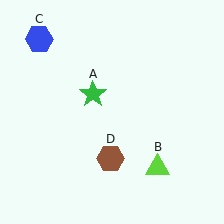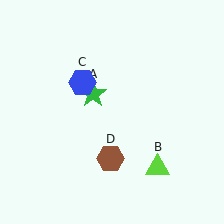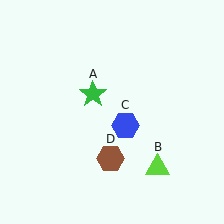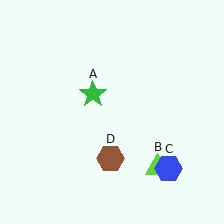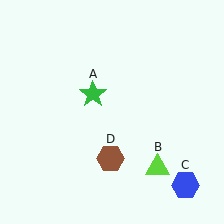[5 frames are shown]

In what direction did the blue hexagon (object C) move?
The blue hexagon (object C) moved down and to the right.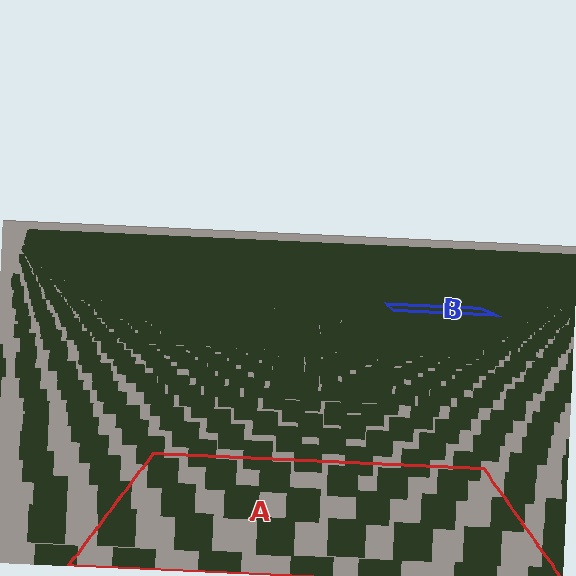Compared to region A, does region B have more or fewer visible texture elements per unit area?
Region B has more texture elements per unit area — they are packed more densely because it is farther away.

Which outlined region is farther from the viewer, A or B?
Region B is farther from the viewer — the texture elements inside it appear smaller and more densely packed.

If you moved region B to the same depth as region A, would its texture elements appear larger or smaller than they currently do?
They would appear larger. At a closer depth, the same texture elements are projected at a bigger on-screen size.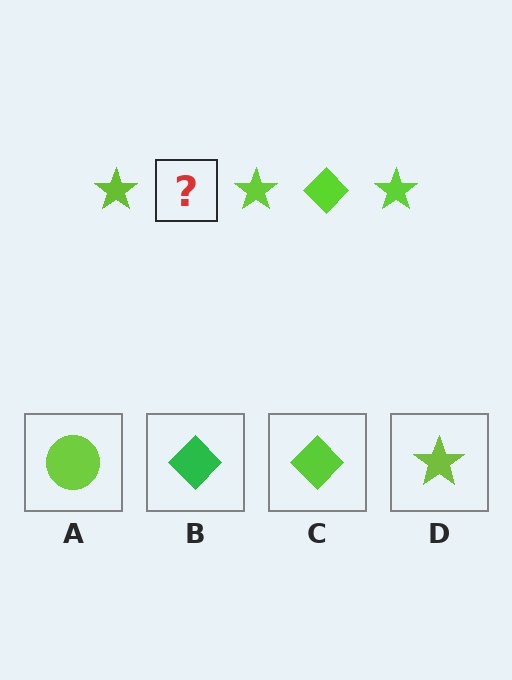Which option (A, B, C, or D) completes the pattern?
C.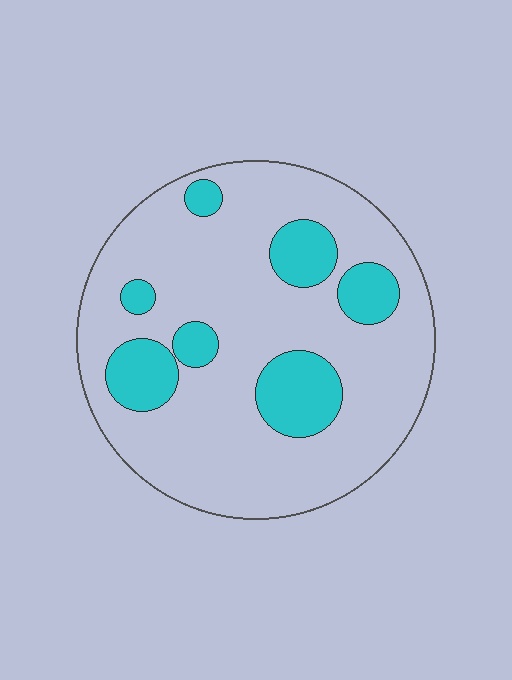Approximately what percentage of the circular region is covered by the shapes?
Approximately 20%.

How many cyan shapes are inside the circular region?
7.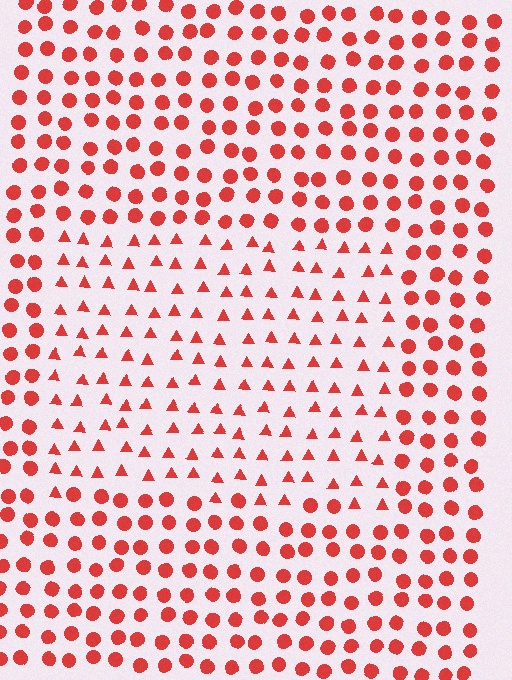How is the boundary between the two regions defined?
The boundary is defined by a change in element shape: triangles inside vs. circles outside. All elements share the same color and spacing.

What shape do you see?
I see a rectangle.